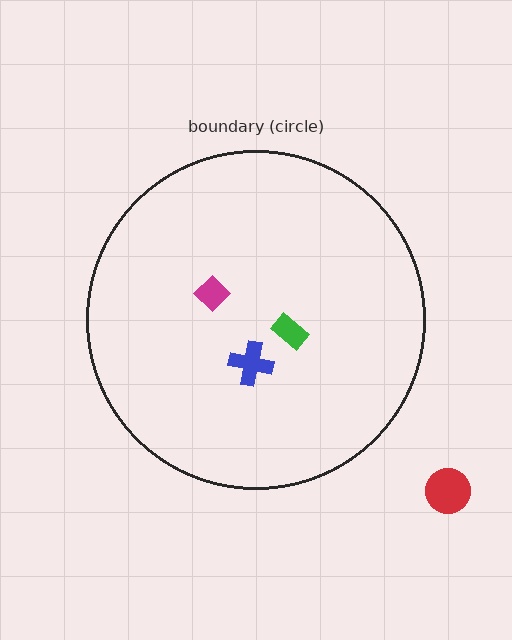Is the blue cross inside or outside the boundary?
Inside.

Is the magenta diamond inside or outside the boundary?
Inside.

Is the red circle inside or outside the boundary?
Outside.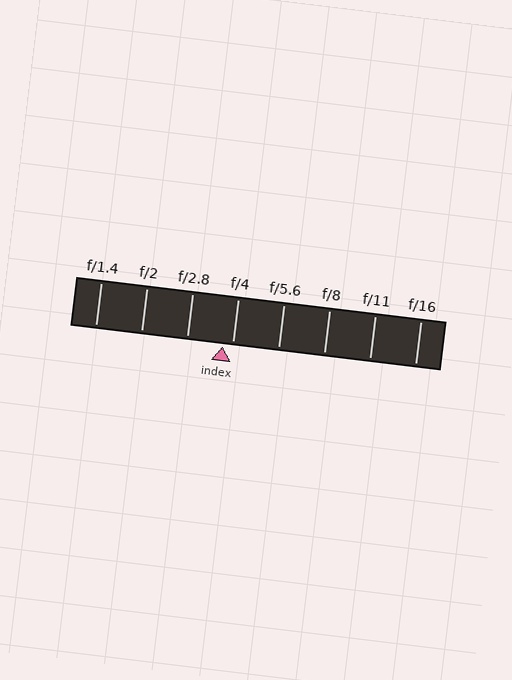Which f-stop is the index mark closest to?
The index mark is closest to f/4.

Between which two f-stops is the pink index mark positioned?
The index mark is between f/2.8 and f/4.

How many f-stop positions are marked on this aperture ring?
There are 8 f-stop positions marked.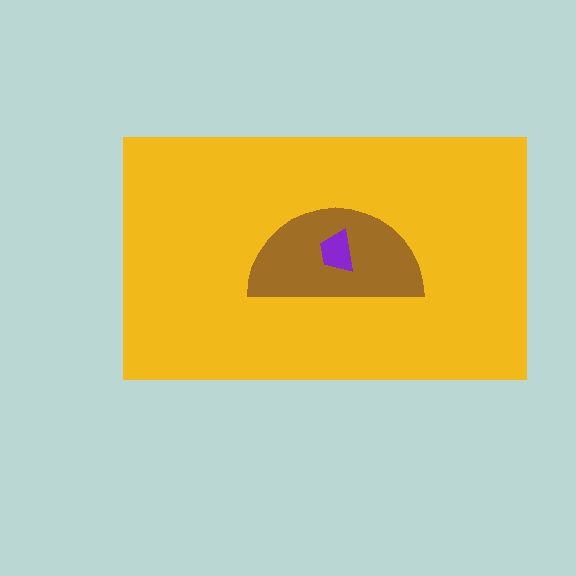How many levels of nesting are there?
3.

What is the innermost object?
The purple trapezoid.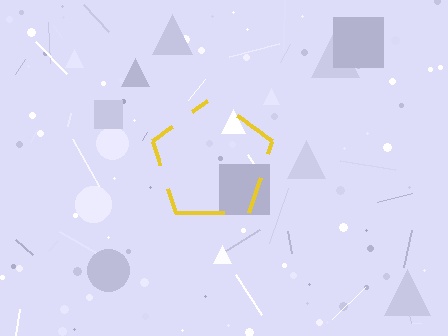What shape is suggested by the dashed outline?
The dashed outline suggests a pentagon.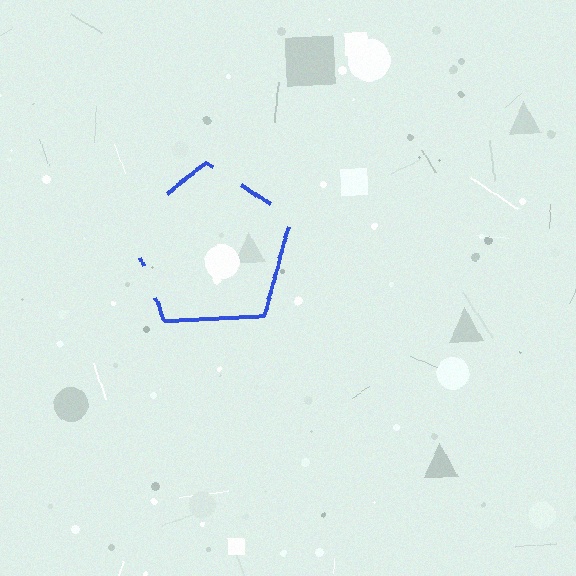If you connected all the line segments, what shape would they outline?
They would outline a pentagon.